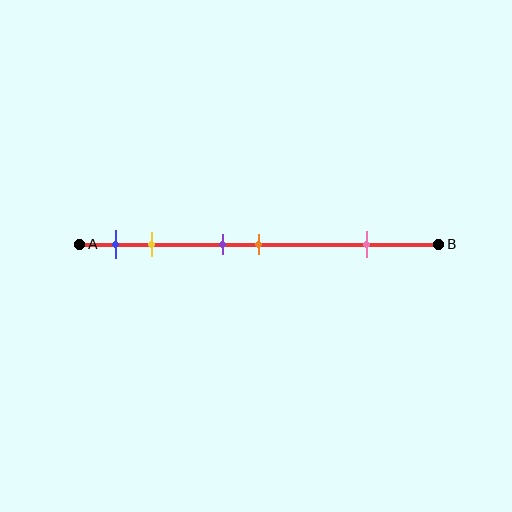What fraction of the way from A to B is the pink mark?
The pink mark is approximately 80% (0.8) of the way from A to B.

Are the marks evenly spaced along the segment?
No, the marks are not evenly spaced.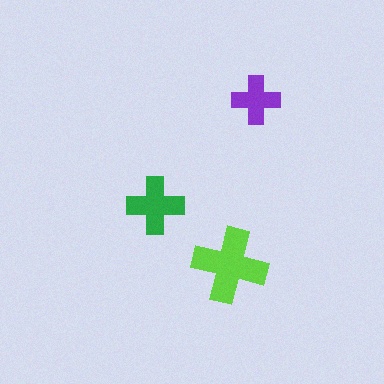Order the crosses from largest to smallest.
the lime one, the green one, the purple one.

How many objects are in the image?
There are 3 objects in the image.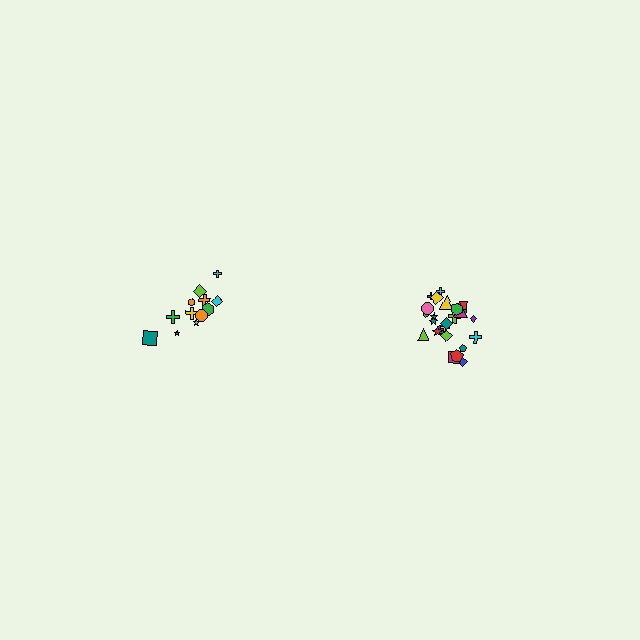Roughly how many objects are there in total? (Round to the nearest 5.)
Roughly 35 objects in total.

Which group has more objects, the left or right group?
The right group.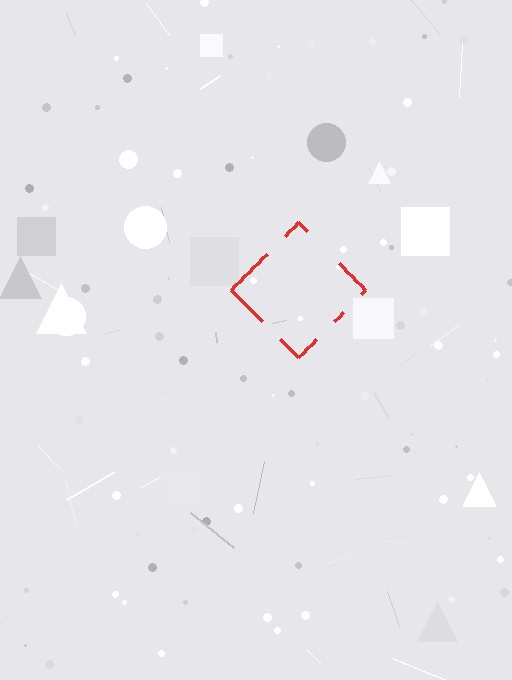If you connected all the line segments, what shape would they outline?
They would outline a diamond.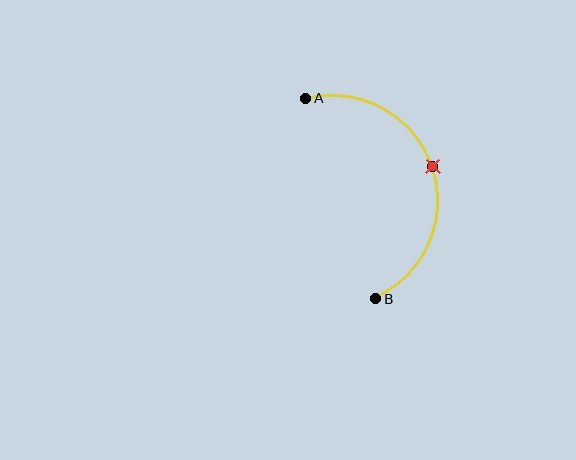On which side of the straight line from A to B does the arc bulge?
The arc bulges to the right of the straight line connecting A and B.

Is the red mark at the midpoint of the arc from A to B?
Yes. The red mark lies on the arc at equal arc-length from both A and B — it is the arc midpoint.